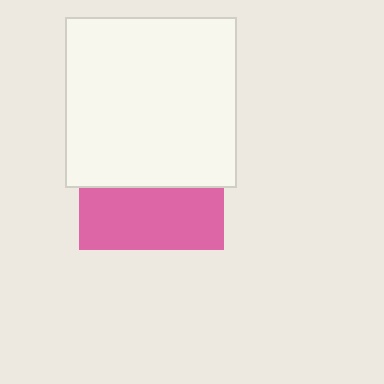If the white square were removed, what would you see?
You would see the complete pink square.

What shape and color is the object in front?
The object in front is a white square.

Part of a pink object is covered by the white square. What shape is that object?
It is a square.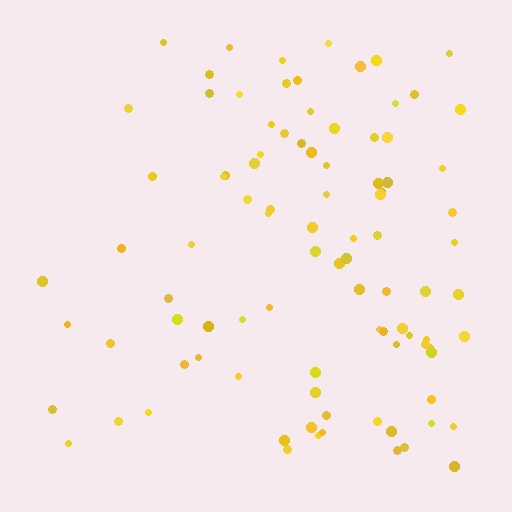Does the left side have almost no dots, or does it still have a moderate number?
Still a moderate number, just noticeably fewer than the right.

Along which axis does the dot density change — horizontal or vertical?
Horizontal.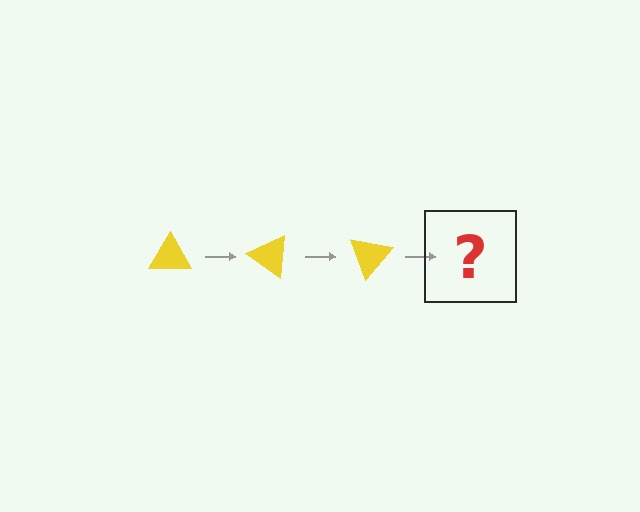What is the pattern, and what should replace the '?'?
The pattern is that the triangle rotates 35 degrees each step. The '?' should be a yellow triangle rotated 105 degrees.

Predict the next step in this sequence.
The next step is a yellow triangle rotated 105 degrees.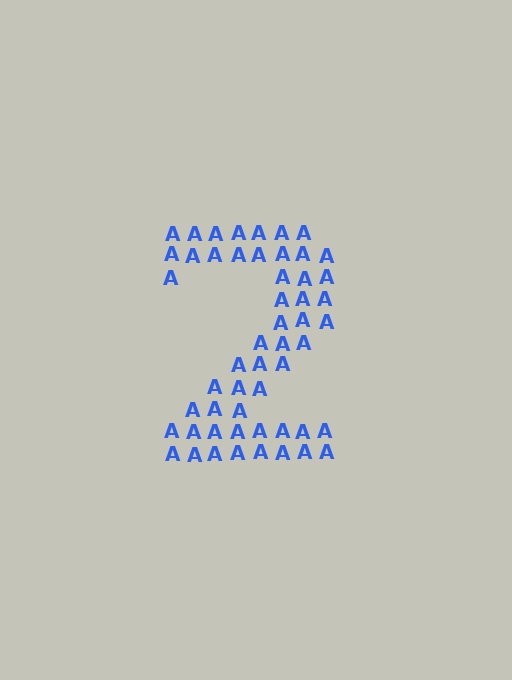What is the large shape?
The large shape is the digit 2.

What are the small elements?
The small elements are letter A's.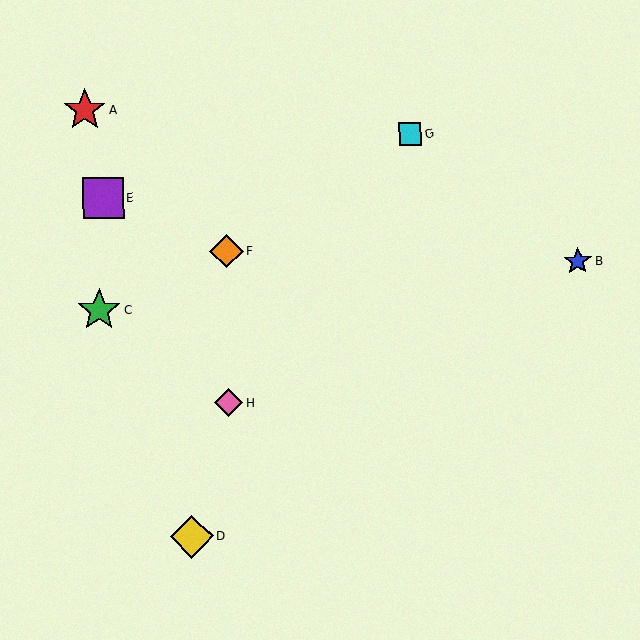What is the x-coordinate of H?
Object H is at x≈229.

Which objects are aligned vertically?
Objects F, H are aligned vertically.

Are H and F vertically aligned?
Yes, both are at x≈229.